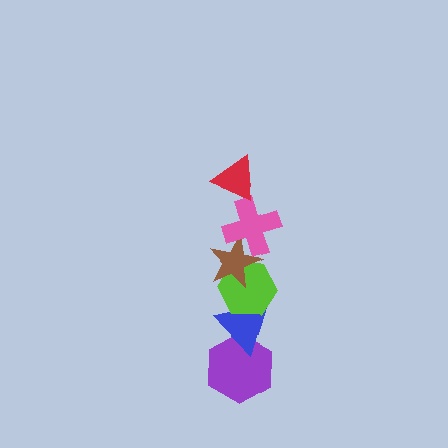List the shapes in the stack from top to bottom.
From top to bottom: the red triangle, the pink cross, the brown star, the lime hexagon, the blue triangle, the purple hexagon.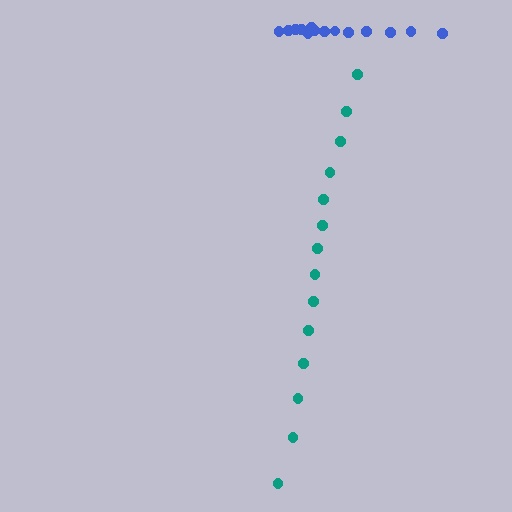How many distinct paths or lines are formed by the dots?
There are 2 distinct paths.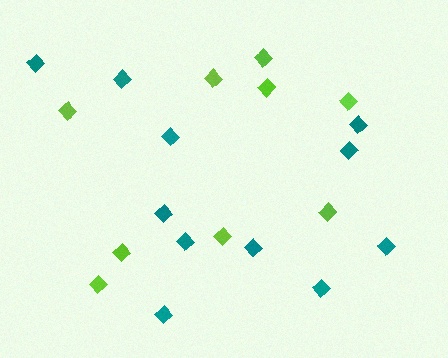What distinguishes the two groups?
There are 2 groups: one group of teal diamonds (11) and one group of lime diamonds (9).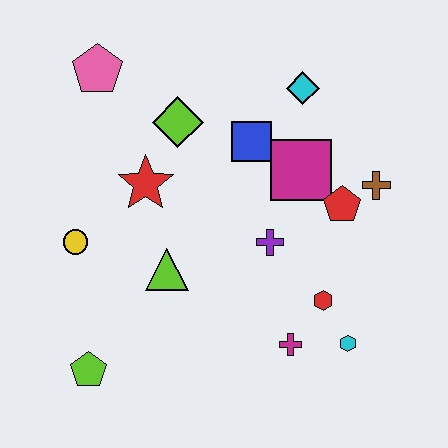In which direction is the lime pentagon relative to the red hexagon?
The lime pentagon is to the left of the red hexagon.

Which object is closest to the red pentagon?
The brown cross is closest to the red pentagon.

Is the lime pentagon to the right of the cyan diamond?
No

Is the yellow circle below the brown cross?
Yes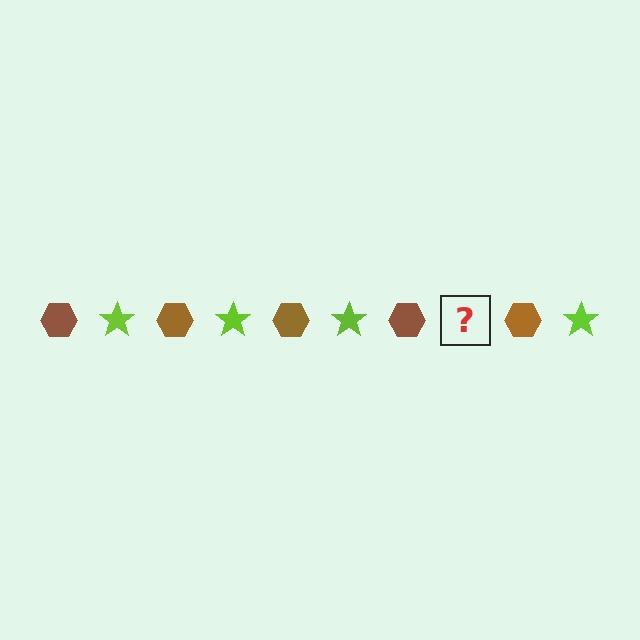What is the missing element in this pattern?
The missing element is a lime star.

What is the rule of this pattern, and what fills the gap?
The rule is that the pattern alternates between brown hexagon and lime star. The gap should be filled with a lime star.